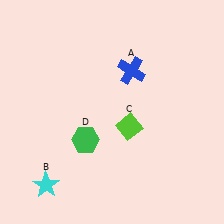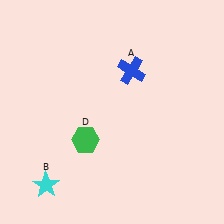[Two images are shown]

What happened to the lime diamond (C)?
The lime diamond (C) was removed in Image 2. It was in the bottom-right area of Image 1.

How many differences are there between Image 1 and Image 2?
There is 1 difference between the two images.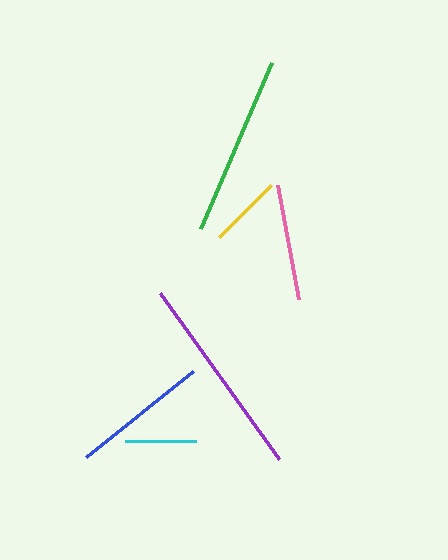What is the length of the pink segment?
The pink segment is approximately 116 pixels long.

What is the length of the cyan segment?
The cyan segment is approximately 71 pixels long.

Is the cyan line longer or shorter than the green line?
The green line is longer than the cyan line.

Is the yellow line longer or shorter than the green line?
The green line is longer than the yellow line.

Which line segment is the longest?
The purple line is the longest at approximately 204 pixels.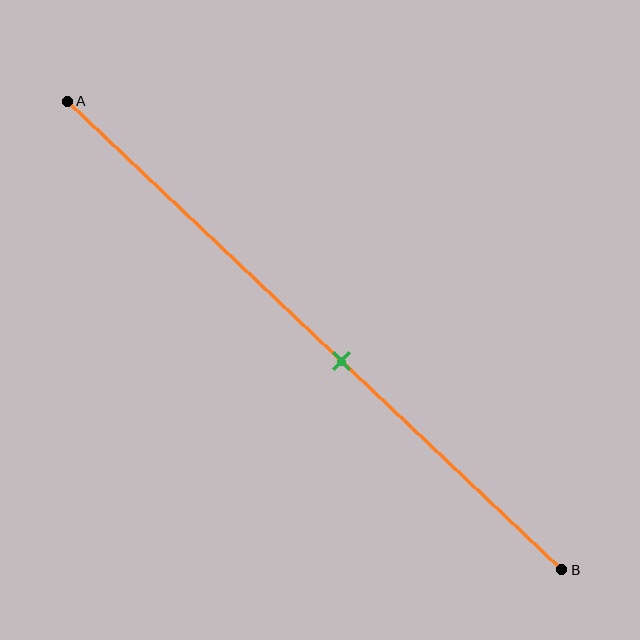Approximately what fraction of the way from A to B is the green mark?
The green mark is approximately 55% of the way from A to B.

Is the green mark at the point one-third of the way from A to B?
No, the mark is at about 55% from A, not at the 33% one-third point.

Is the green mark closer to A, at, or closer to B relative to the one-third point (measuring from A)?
The green mark is closer to point B than the one-third point of segment AB.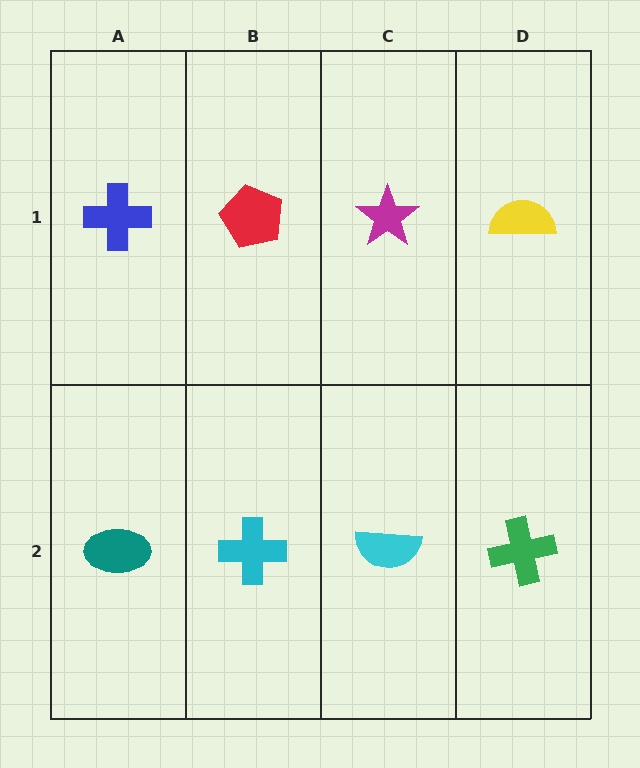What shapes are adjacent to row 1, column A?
A teal ellipse (row 2, column A), a red pentagon (row 1, column B).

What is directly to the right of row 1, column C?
A yellow semicircle.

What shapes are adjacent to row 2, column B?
A red pentagon (row 1, column B), a teal ellipse (row 2, column A), a cyan semicircle (row 2, column C).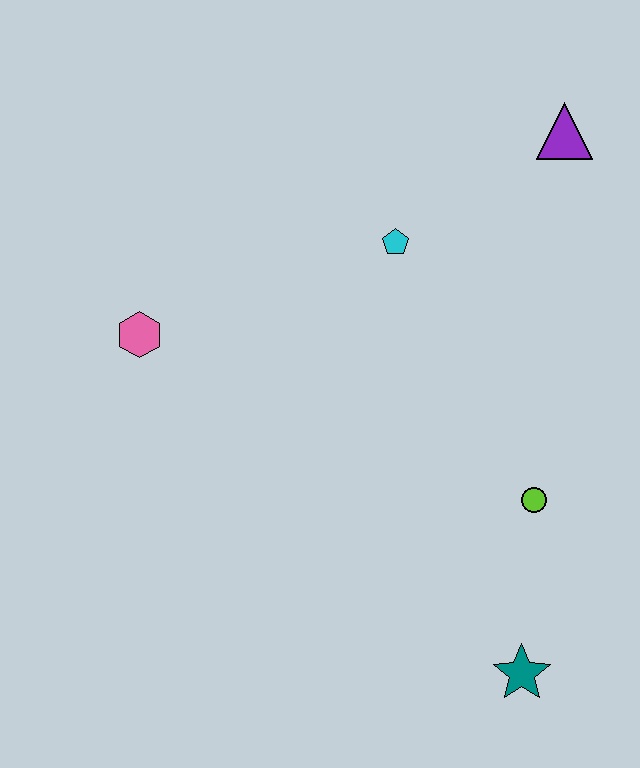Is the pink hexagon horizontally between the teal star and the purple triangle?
No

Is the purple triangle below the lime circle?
No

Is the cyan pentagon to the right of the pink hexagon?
Yes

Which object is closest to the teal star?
The lime circle is closest to the teal star.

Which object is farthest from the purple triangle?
The teal star is farthest from the purple triangle.